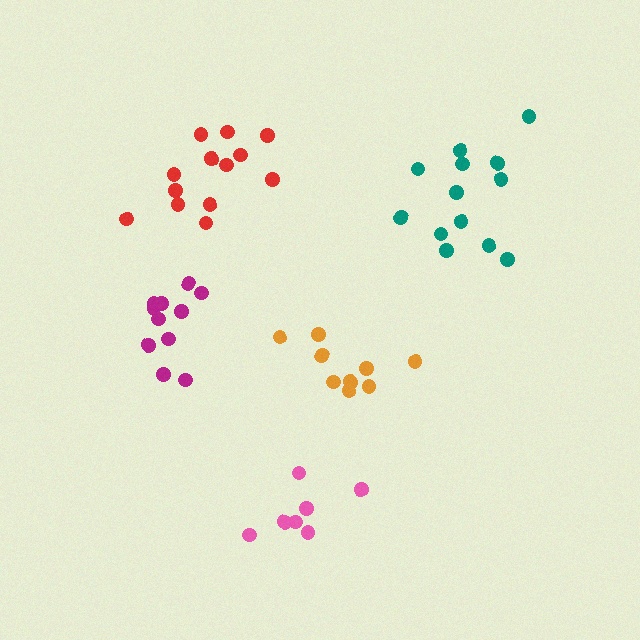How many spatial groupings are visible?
There are 5 spatial groupings.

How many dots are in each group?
Group 1: 13 dots, Group 2: 13 dots, Group 3: 11 dots, Group 4: 7 dots, Group 5: 9 dots (53 total).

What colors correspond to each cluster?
The clusters are colored: teal, red, magenta, pink, orange.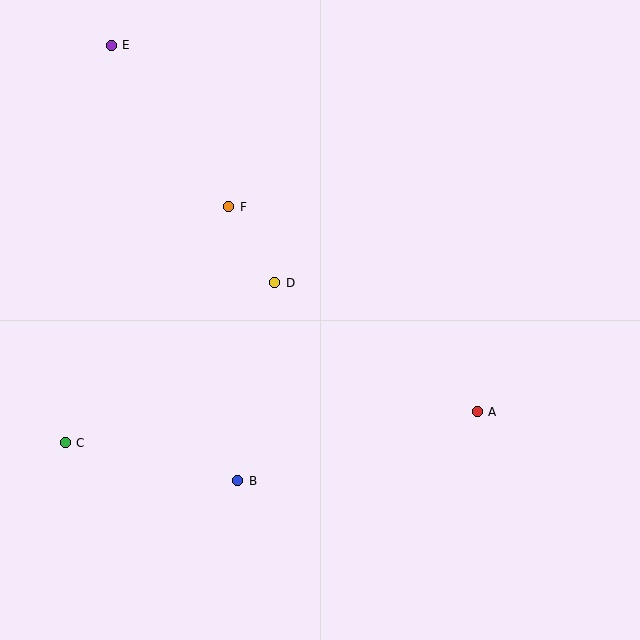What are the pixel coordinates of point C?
Point C is at (65, 443).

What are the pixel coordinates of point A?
Point A is at (477, 412).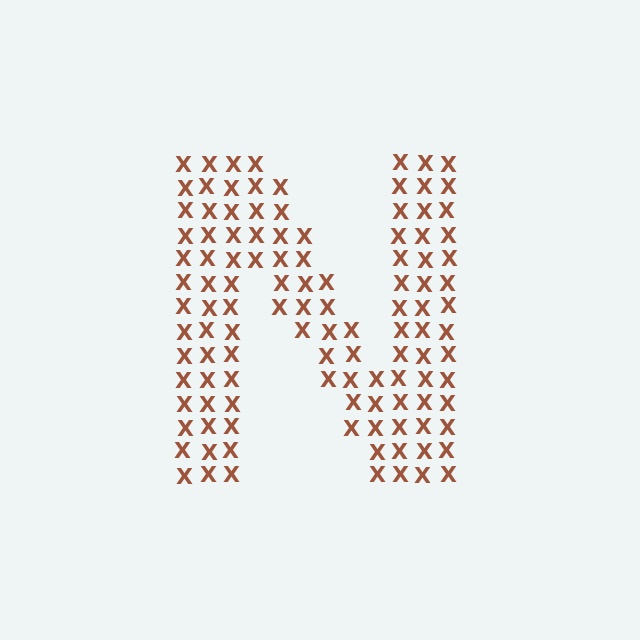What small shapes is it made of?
It is made of small letter X's.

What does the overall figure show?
The overall figure shows the letter N.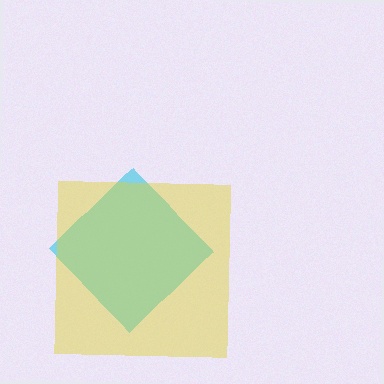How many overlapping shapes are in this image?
There are 2 overlapping shapes in the image.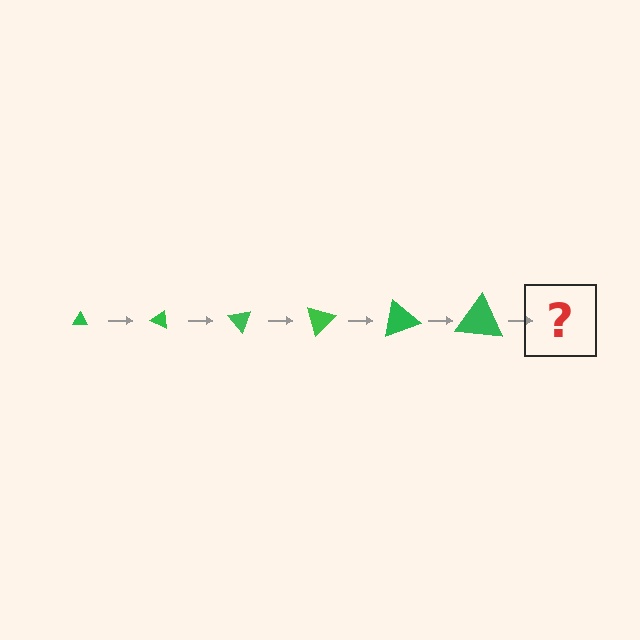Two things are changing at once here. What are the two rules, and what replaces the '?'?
The two rules are that the triangle grows larger each step and it rotates 25 degrees each step. The '?' should be a triangle, larger than the previous one and rotated 150 degrees from the start.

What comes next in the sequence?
The next element should be a triangle, larger than the previous one and rotated 150 degrees from the start.